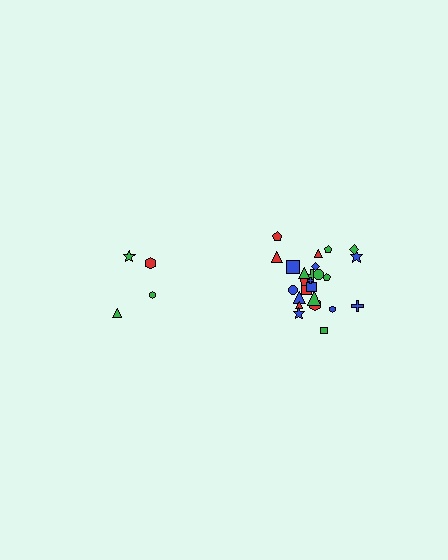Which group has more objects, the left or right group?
The right group.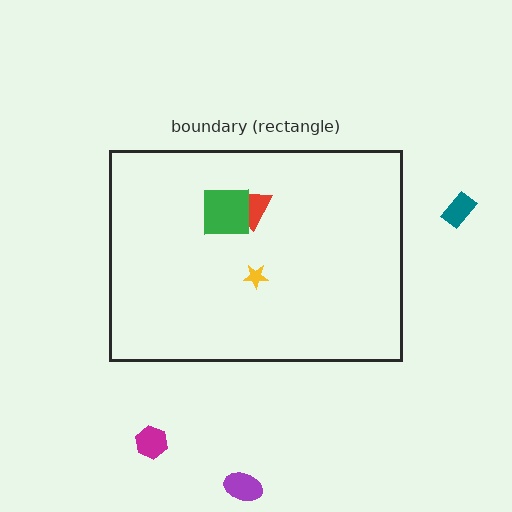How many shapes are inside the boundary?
3 inside, 3 outside.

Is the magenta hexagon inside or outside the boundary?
Outside.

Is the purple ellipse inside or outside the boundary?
Outside.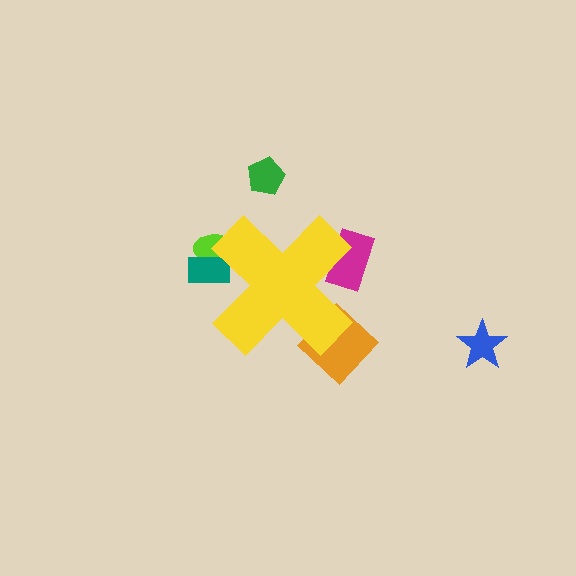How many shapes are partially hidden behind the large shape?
4 shapes are partially hidden.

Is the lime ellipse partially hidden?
Yes, the lime ellipse is partially hidden behind the yellow cross.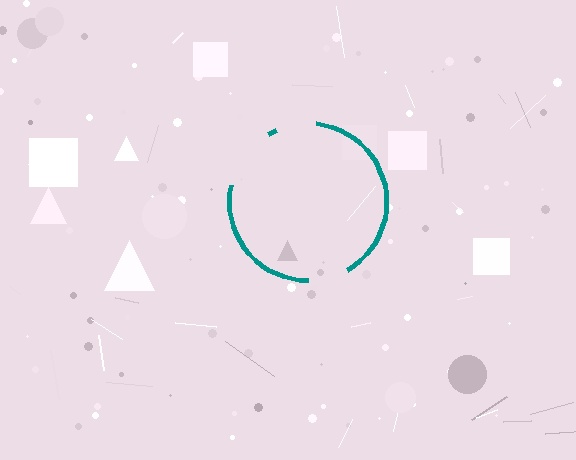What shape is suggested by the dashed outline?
The dashed outline suggests a circle.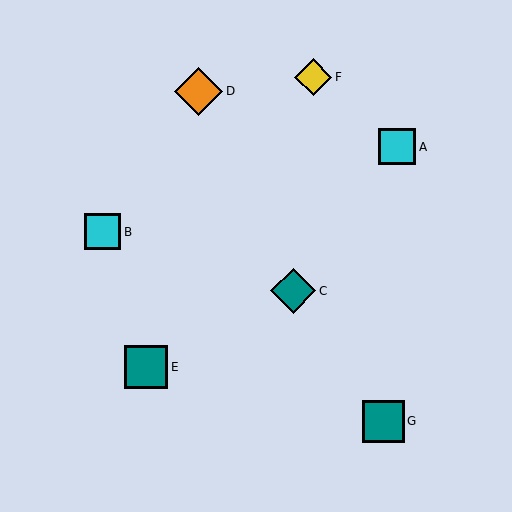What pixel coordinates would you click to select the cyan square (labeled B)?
Click at (102, 232) to select the cyan square B.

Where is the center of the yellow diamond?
The center of the yellow diamond is at (313, 77).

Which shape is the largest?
The orange diamond (labeled D) is the largest.